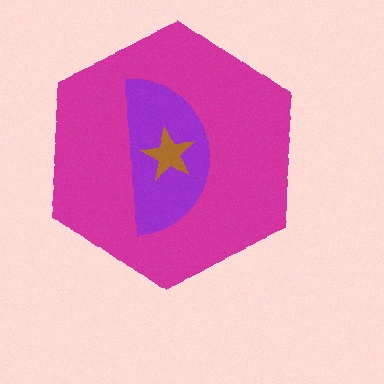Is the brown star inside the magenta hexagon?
Yes.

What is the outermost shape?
The magenta hexagon.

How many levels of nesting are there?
3.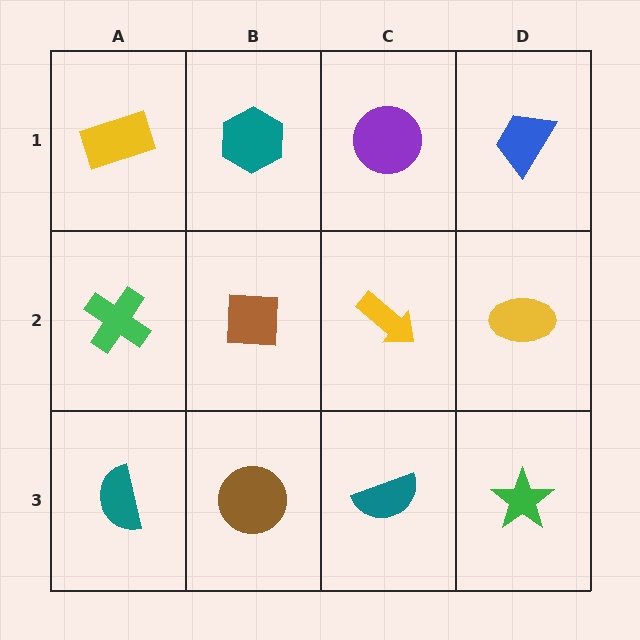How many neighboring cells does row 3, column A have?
2.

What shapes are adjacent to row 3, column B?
A brown square (row 2, column B), a teal semicircle (row 3, column A), a teal semicircle (row 3, column C).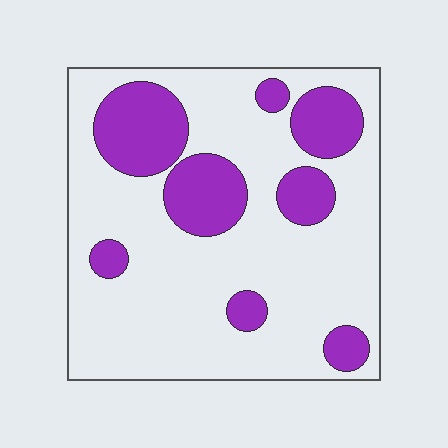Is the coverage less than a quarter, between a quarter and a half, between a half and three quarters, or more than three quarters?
Between a quarter and a half.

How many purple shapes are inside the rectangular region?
8.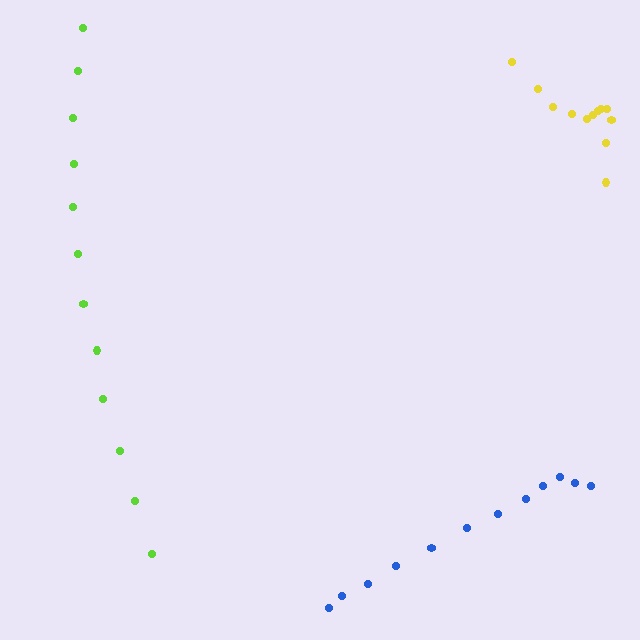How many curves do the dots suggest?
There are 3 distinct paths.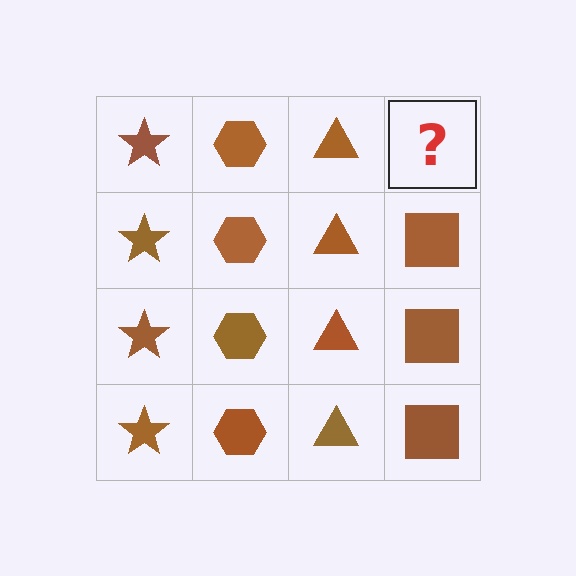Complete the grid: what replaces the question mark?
The question mark should be replaced with a brown square.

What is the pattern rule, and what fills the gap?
The rule is that each column has a consistent shape. The gap should be filled with a brown square.